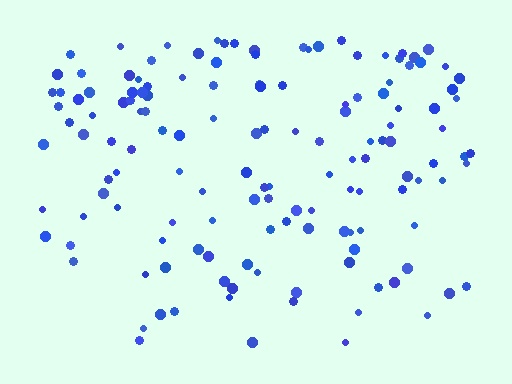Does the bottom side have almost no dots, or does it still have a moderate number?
Still a moderate number, just noticeably fewer than the top.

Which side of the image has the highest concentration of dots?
The top.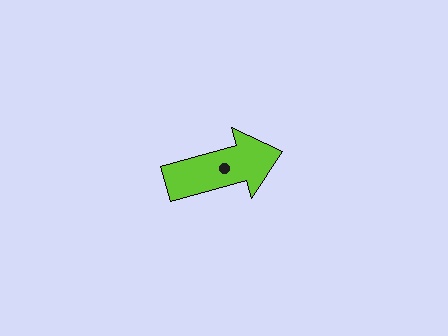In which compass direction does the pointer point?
East.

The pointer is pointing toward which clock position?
Roughly 2 o'clock.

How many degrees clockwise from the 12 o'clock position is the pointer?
Approximately 75 degrees.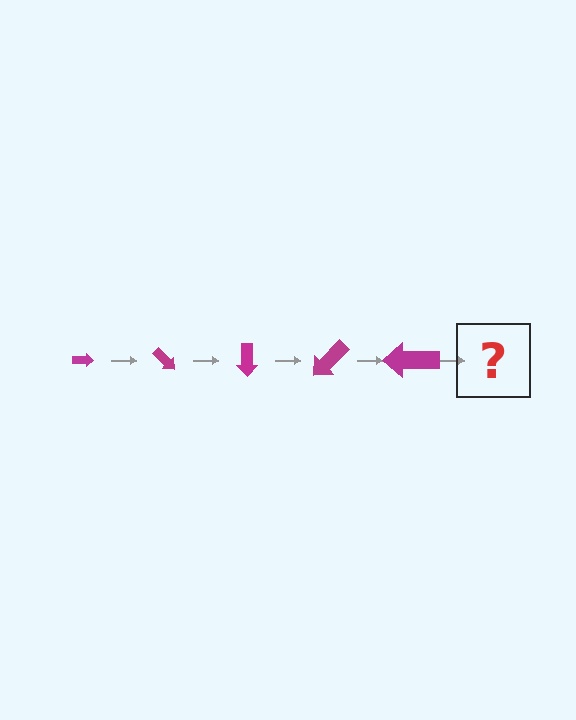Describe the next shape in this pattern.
It should be an arrow, larger than the previous one and rotated 225 degrees from the start.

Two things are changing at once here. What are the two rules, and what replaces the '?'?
The two rules are that the arrow grows larger each step and it rotates 45 degrees each step. The '?' should be an arrow, larger than the previous one and rotated 225 degrees from the start.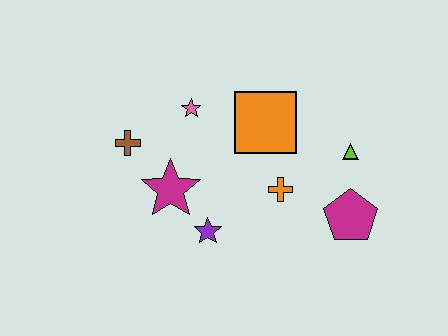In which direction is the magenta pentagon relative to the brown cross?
The magenta pentagon is to the right of the brown cross.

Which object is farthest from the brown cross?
The magenta pentagon is farthest from the brown cross.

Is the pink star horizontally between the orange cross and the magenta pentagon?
No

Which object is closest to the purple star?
The magenta star is closest to the purple star.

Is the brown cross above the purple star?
Yes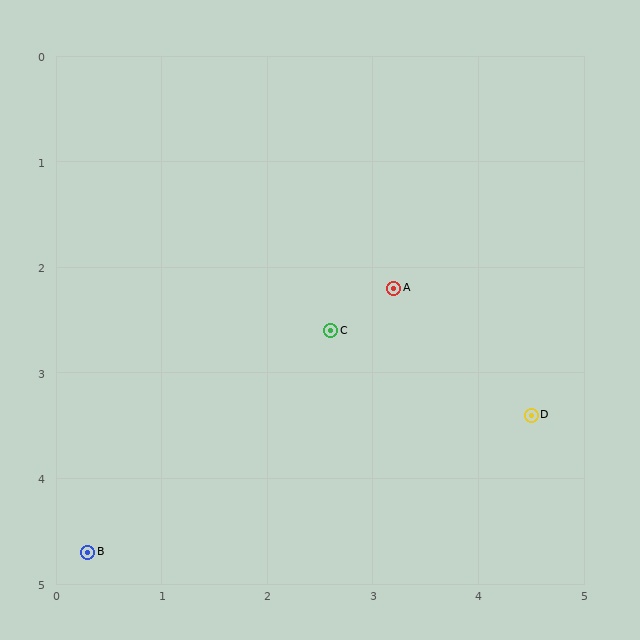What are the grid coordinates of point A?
Point A is at approximately (3.2, 2.2).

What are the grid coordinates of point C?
Point C is at approximately (2.6, 2.6).